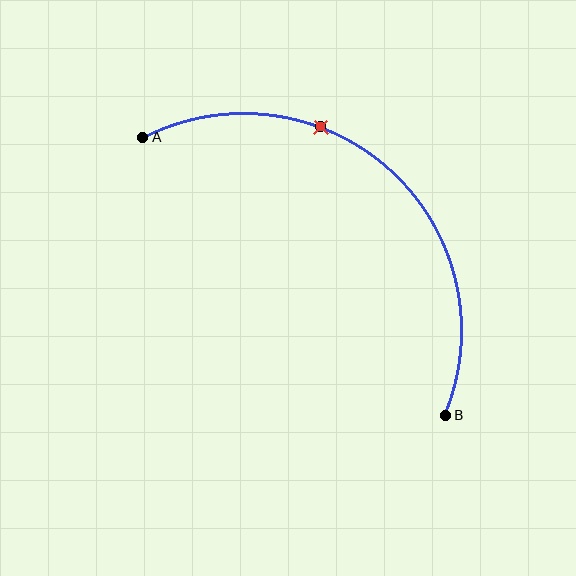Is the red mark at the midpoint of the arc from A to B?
No. The red mark lies on the arc but is closer to endpoint A. The arc midpoint would be at the point on the curve equidistant along the arc from both A and B.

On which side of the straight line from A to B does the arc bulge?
The arc bulges above and to the right of the straight line connecting A and B.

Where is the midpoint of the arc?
The arc midpoint is the point on the curve farthest from the straight line joining A and B. It sits above and to the right of that line.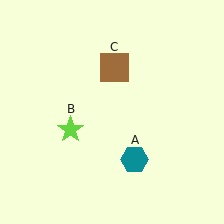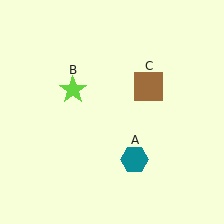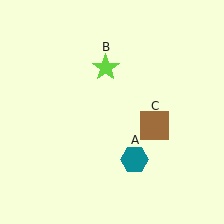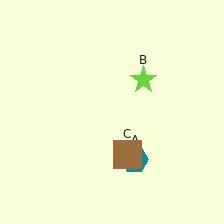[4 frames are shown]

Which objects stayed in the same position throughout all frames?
Teal hexagon (object A) remained stationary.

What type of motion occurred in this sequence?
The lime star (object B), brown square (object C) rotated clockwise around the center of the scene.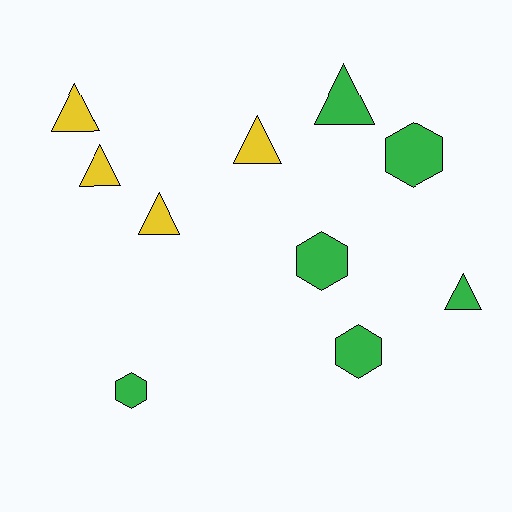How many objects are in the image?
There are 10 objects.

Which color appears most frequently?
Green, with 6 objects.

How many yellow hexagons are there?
There are no yellow hexagons.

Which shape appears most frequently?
Triangle, with 6 objects.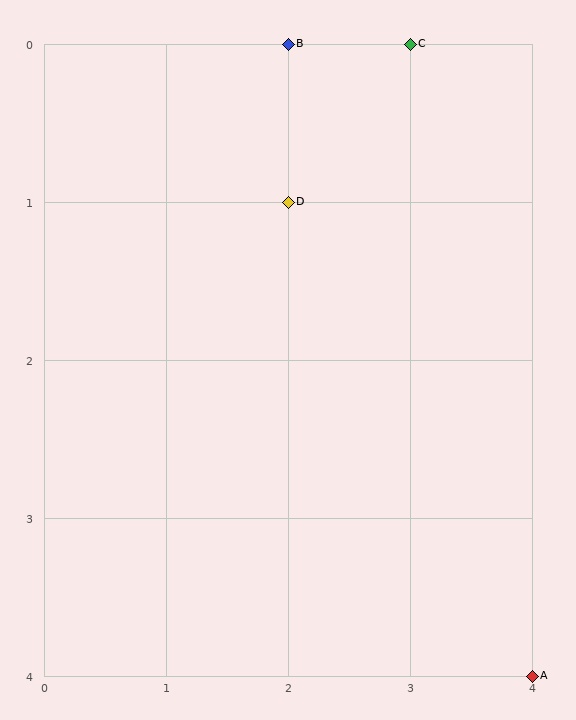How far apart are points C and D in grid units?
Points C and D are 1 column and 1 row apart (about 1.4 grid units diagonally).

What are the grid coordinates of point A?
Point A is at grid coordinates (4, 4).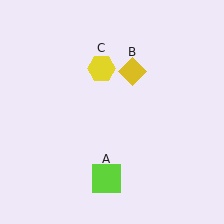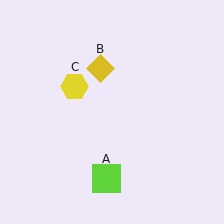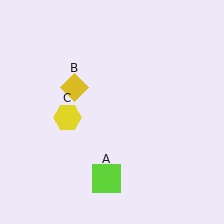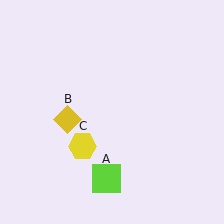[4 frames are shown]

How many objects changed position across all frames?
2 objects changed position: yellow diamond (object B), yellow hexagon (object C).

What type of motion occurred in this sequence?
The yellow diamond (object B), yellow hexagon (object C) rotated counterclockwise around the center of the scene.